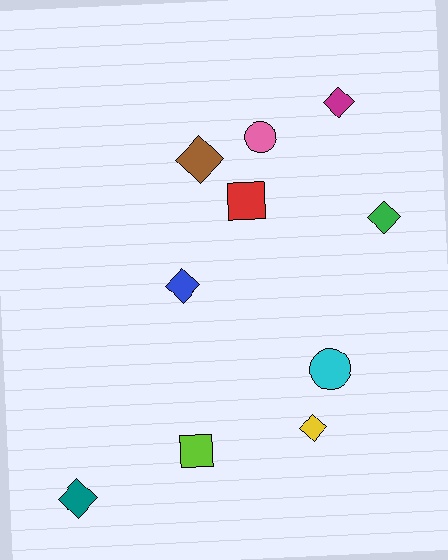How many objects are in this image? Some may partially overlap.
There are 10 objects.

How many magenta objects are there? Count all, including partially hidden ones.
There is 1 magenta object.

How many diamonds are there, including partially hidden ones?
There are 6 diamonds.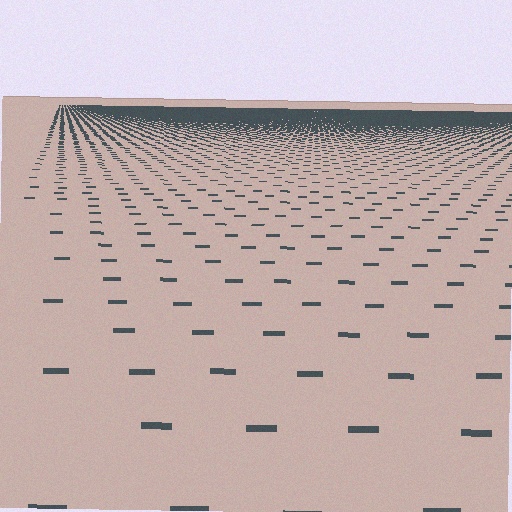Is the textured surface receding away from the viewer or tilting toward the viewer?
The surface is receding away from the viewer. Texture elements get smaller and denser toward the top.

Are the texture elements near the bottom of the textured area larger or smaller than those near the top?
Larger. Near the bottom, elements are closer to the viewer and appear at a bigger on-screen size.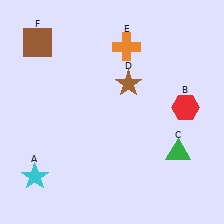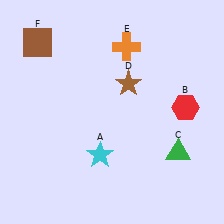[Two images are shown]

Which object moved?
The cyan star (A) moved right.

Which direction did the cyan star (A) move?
The cyan star (A) moved right.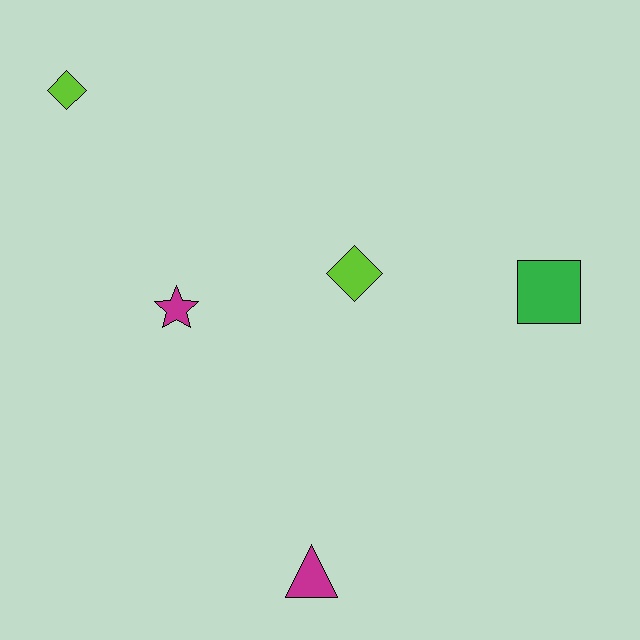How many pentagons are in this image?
There are no pentagons.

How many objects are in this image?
There are 5 objects.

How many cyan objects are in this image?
There are no cyan objects.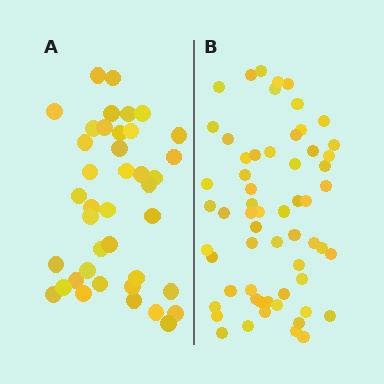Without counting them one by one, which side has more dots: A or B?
Region B (the right region) has more dots.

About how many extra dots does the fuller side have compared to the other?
Region B has approximately 20 more dots than region A.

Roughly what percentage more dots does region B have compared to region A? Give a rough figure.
About 50% more.